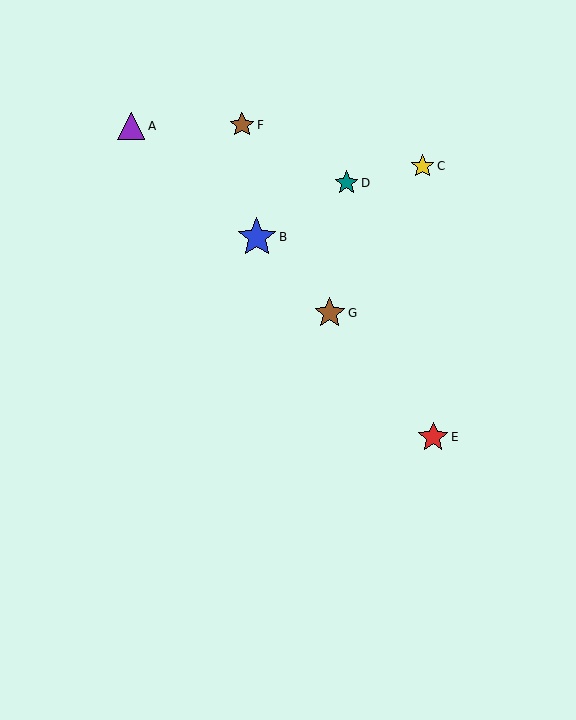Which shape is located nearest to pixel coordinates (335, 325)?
The brown star (labeled G) at (330, 313) is nearest to that location.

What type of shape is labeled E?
Shape E is a red star.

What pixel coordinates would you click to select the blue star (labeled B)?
Click at (257, 237) to select the blue star B.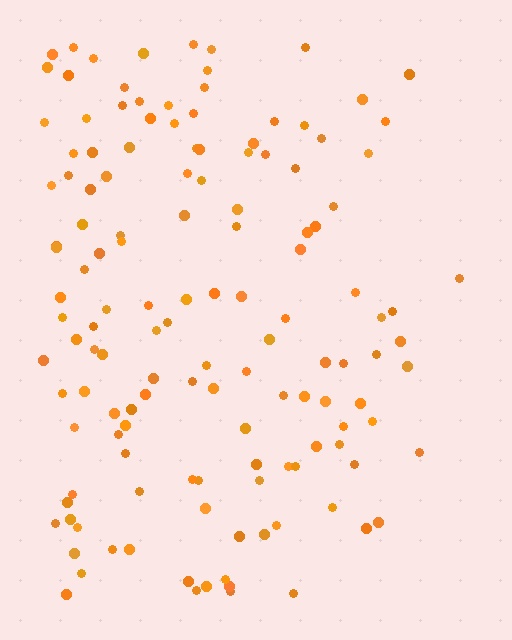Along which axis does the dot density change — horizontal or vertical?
Horizontal.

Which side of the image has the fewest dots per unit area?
The right.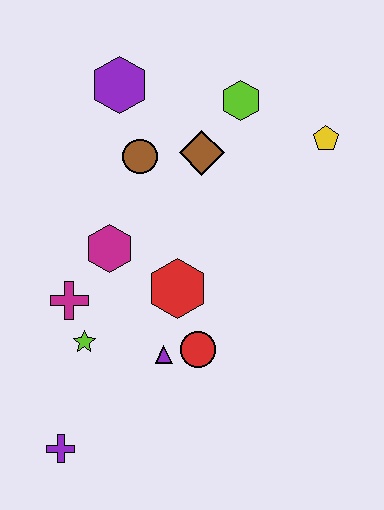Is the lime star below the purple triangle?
No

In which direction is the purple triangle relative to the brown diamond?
The purple triangle is below the brown diamond.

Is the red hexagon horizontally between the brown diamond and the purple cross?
Yes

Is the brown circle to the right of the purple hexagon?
Yes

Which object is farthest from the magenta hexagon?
The yellow pentagon is farthest from the magenta hexagon.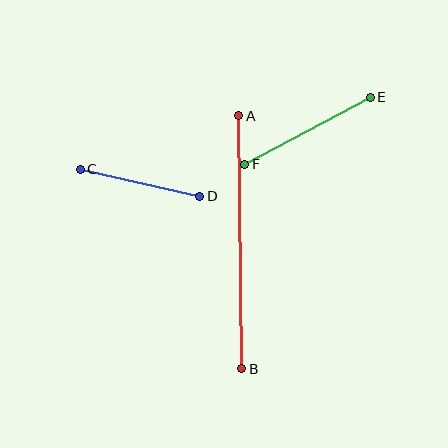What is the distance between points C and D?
The distance is approximately 123 pixels.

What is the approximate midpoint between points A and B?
The midpoint is at approximately (240, 242) pixels.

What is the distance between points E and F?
The distance is approximately 143 pixels.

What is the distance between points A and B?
The distance is approximately 253 pixels.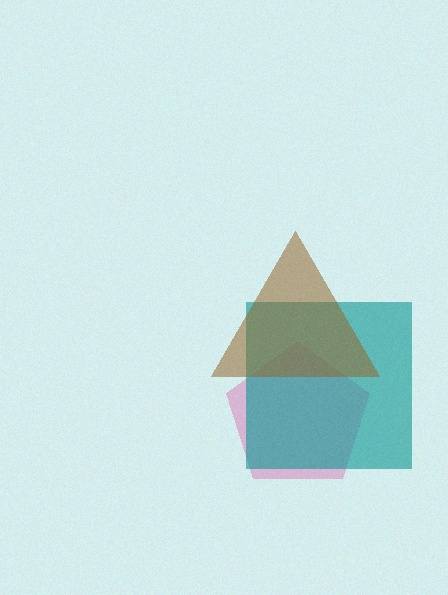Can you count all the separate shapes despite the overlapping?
Yes, there are 3 separate shapes.